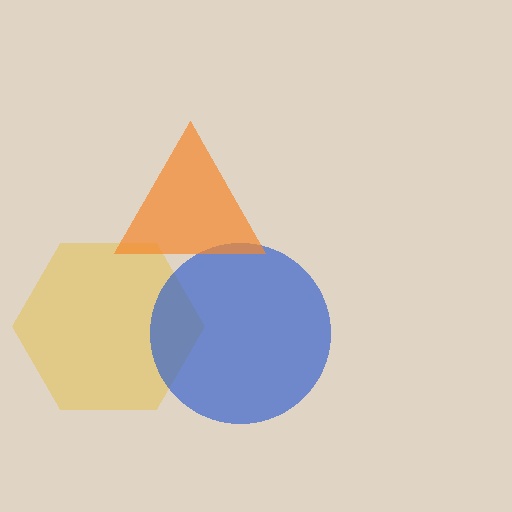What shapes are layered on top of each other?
The layered shapes are: a yellow hexagon, a blue circle, an orange triangle.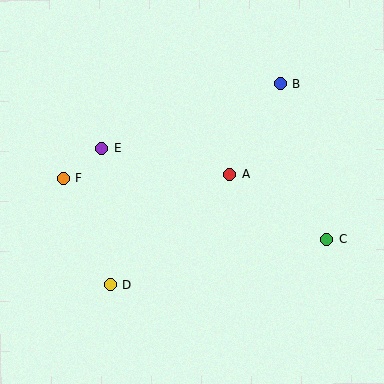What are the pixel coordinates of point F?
Point F is at (63, 179).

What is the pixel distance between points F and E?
The distance between F and E is 49 pixels.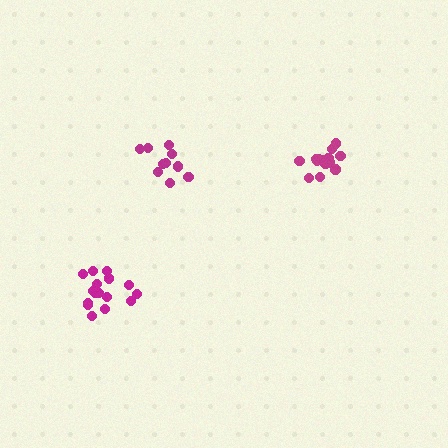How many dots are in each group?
Group 1: 14 dots, Group 2: 10 dots, Group 3: 16 dots (40 total).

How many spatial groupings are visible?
There are 3 spatial groupings.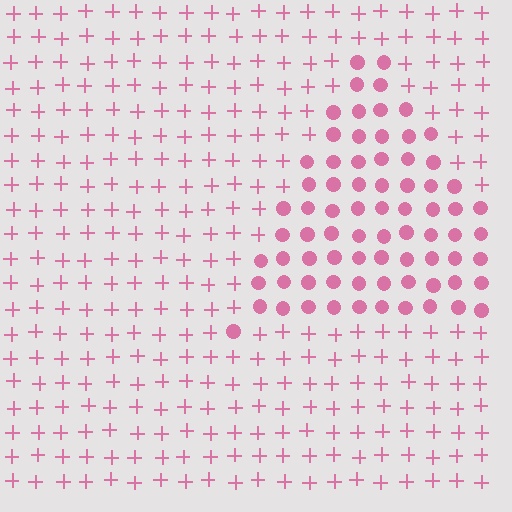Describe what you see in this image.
The image is filled with small pink elements arranged in a uniform grid. A triangle-shaped region contains circles, while the surrounding area contains plus signs. The boundary is defined purely by the change in element shape.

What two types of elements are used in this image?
The image uses circles inside the triangle region and plus signs outside it.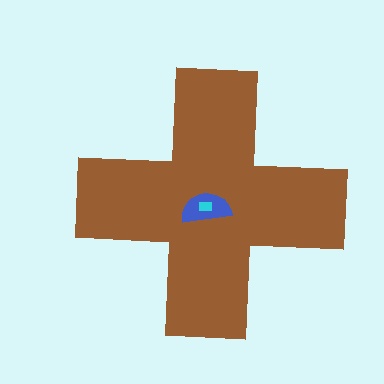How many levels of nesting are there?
3.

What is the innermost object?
The cyan rectangle.